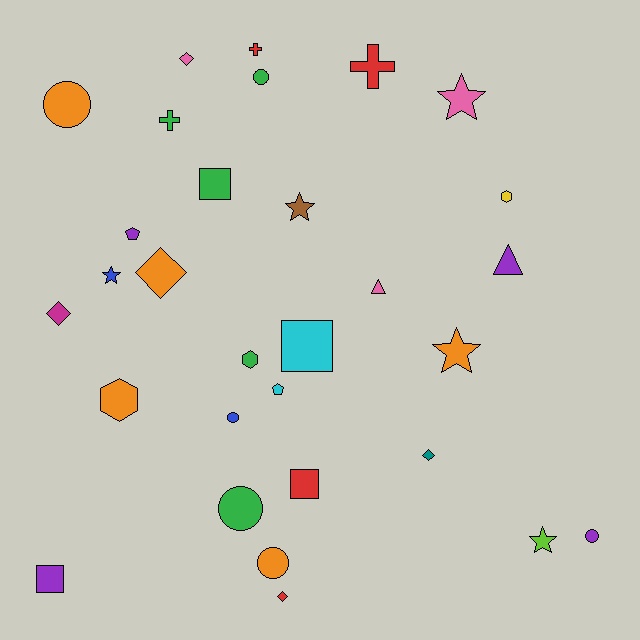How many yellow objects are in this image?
There is 1 yellow object.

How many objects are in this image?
There are 30 objects.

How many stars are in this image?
There are 5 stars.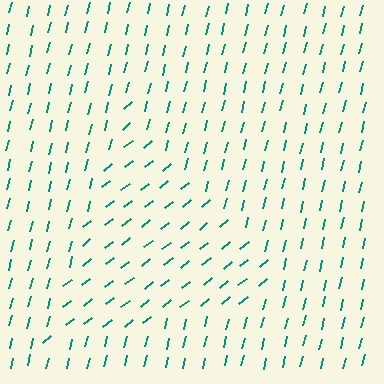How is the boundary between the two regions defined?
The boundary is defined purely by a change in line orientation (approximately 37 degrees difference). All lines are the same color and thickness.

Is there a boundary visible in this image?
Yes, there is a texture boundary formed by a change in line orientation.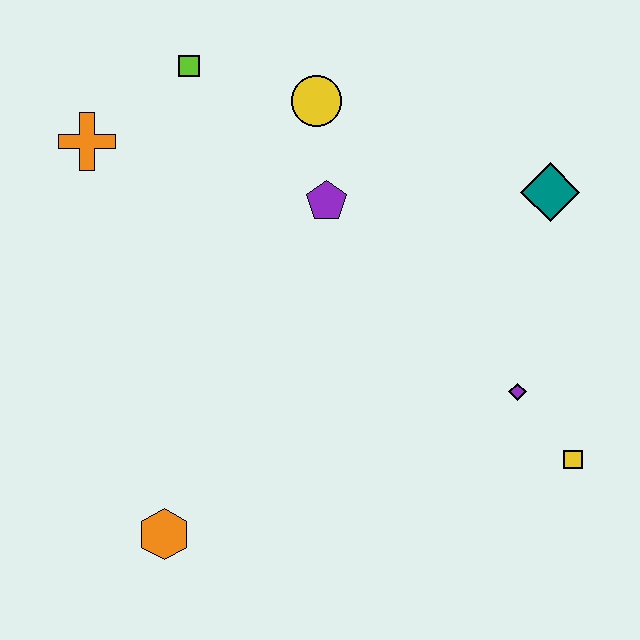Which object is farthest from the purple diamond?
The orange cross is farthest from the purple diamond.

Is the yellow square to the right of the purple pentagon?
Yes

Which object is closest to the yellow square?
The purple diamond is closest to the yellow square.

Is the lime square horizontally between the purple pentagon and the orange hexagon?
Yes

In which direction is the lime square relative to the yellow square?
The lime square is above the yellow square.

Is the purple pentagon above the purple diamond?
Yes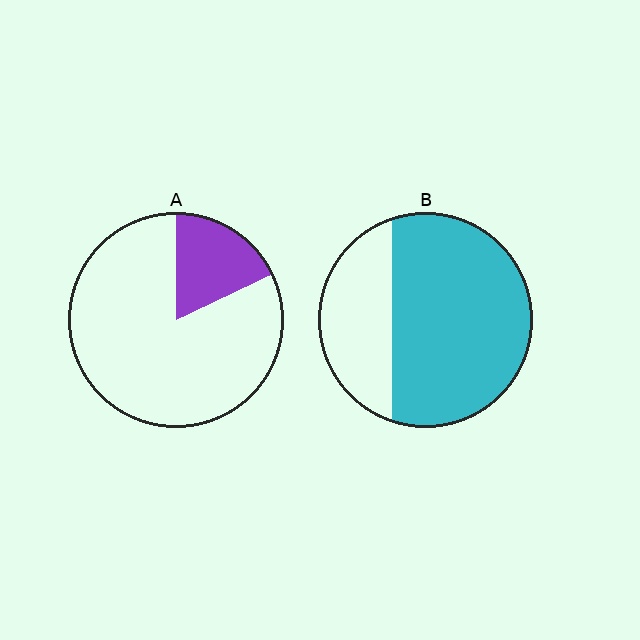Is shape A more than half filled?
No.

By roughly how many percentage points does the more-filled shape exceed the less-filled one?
By roughly 50 percentage points (B over A).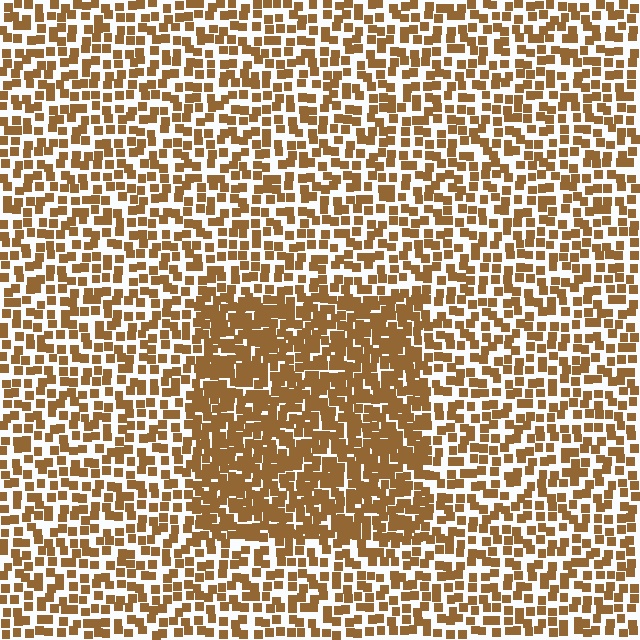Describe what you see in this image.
The image contains small brown elements arranged at two different densities. A rectangle-shaped region is visible where the elements are more densely packed than the surrounding area.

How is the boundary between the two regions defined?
The boundary is defined by a change in element density (approximately 1.8x ratio). All elements are the same color, size, and shape.